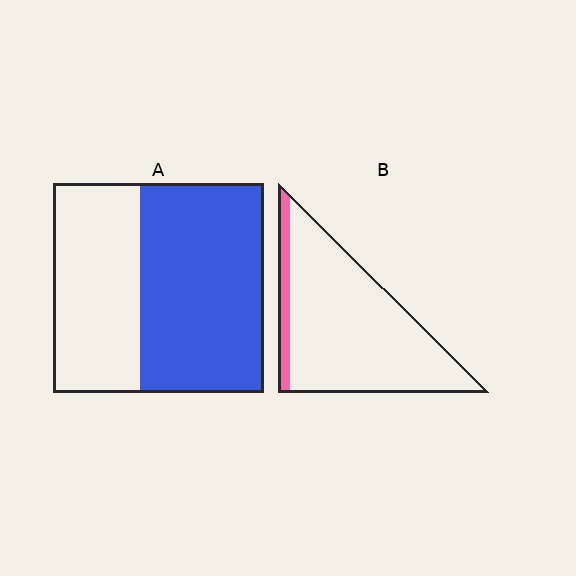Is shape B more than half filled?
No.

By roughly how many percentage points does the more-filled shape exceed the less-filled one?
By roughly 50 percentage points (A over B).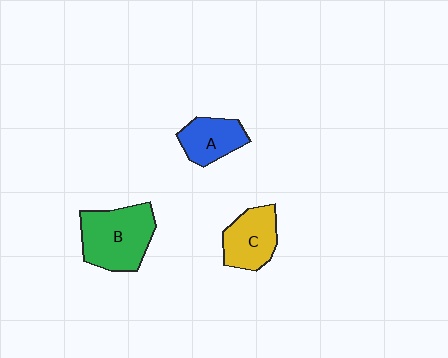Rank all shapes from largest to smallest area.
From largest to smallest: B (green), C (yellow), A (blue).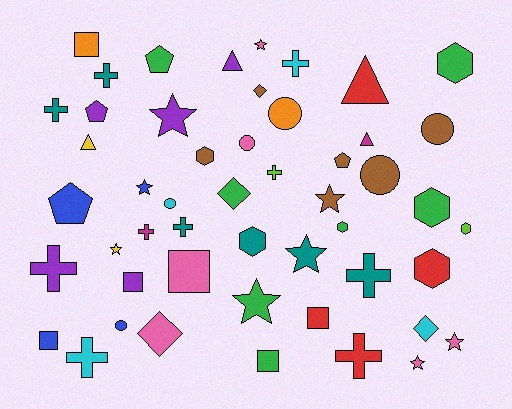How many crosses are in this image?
There are 10 crosses.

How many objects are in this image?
There are 50 objects.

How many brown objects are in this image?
There are 6 brown objects.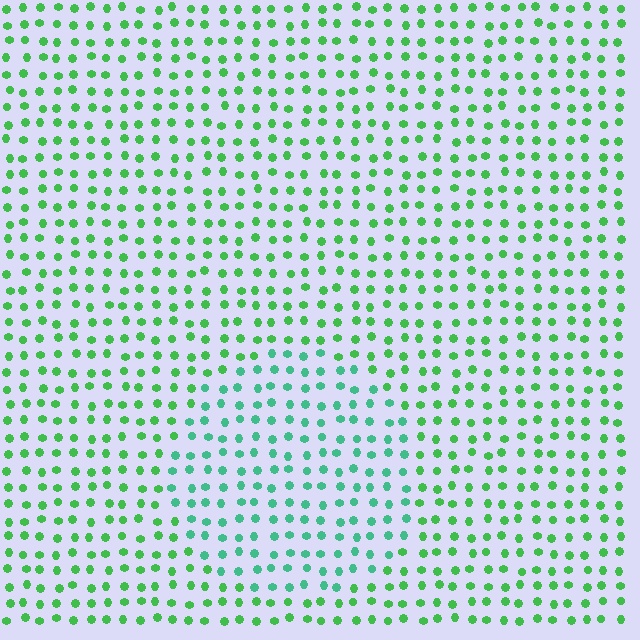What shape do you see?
I see a circle.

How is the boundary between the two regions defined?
The boundary is defined purely by a slight shift in hue (about 31 degrees). Spacing, size, and orientation are identical on both sides.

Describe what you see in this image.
The image is filled with small green elements in a uniform arrangement. A circle-shaped region is visible where the elements are tinted to a slightly different hue, forming a subtle color boundary.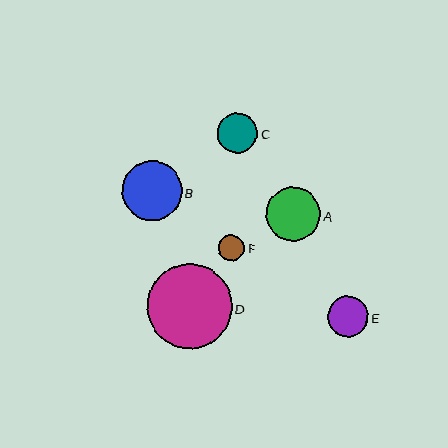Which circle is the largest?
Circle D is the largest with a size of approximately 85 pixels.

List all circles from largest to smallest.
From largest to smallest: D, B, A, E, C, F.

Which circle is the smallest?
Circle F is the smallest with a size of approximately 26 pixels.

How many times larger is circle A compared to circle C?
Circle A is approximately 1.3 times the size of circle C.